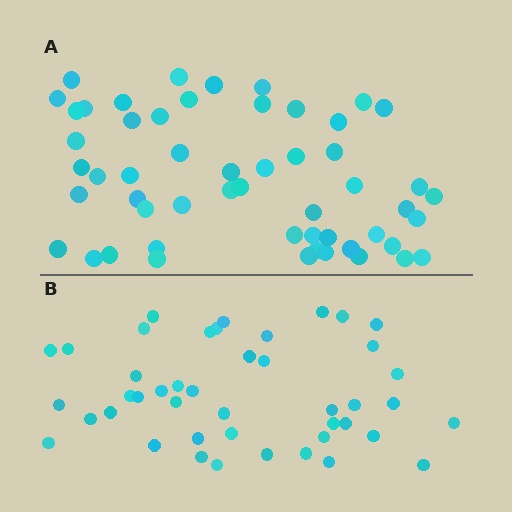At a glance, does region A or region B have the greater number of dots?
Region A (the top region) has more dots.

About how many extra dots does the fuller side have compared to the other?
Region A has roughly 10 or so more dots than region B.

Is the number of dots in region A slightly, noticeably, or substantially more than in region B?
Region A has only slightly more — the two regions are fairly close. The ratio is roughly 1.2 to 1.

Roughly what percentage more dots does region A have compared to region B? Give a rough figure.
About 25% more.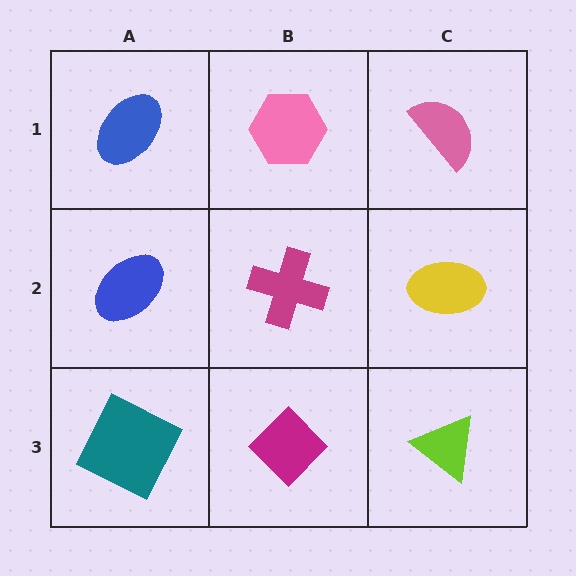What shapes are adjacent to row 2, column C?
A pink semicircle (row 1, column C), a lime triangle (row 3, column C), a magenta cross (row 2, column B).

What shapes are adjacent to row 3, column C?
A yellow ellipse (row 2, column C), a magenta diamond (row 3, column B).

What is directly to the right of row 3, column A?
A magenta diamond.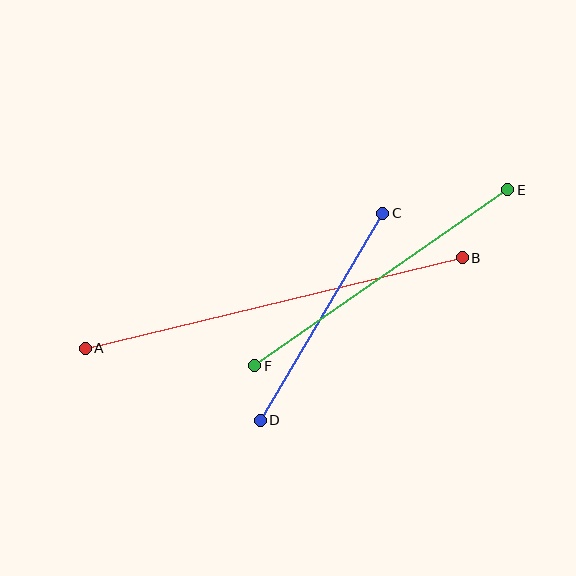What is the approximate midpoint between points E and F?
The midpoint is at approximately (381, 278) pixels.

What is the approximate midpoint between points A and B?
The midpoint is at approximately (274, 303) pixels.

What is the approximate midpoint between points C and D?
The midpoint is at approximately (321, 317) pixels.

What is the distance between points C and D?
The distance is approximately 240 pixels.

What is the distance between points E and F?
The distance is approximately 309 pixels.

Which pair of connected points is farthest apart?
Points A and B are farthest apart.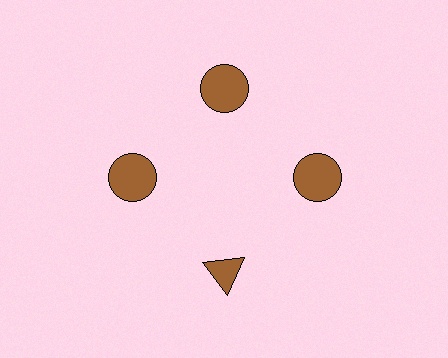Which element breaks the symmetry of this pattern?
The brown triangle at roughly the 6 o'clock position breaks the symmetry. All other shapes are brown circles.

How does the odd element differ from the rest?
It has a different shape: triangle instead of circle.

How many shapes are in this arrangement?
There are 4 shapes arranged in a ring pattern.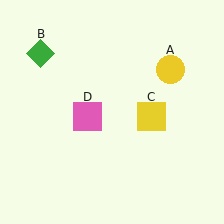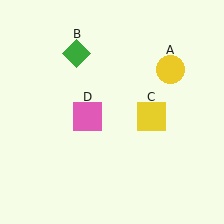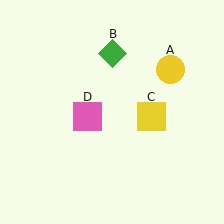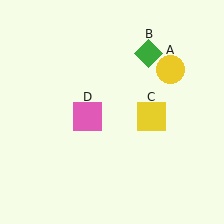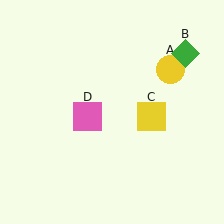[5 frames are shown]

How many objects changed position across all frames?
1 object changed position: green diamond (object B).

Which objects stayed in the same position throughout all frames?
Yellow circle (object A) and yellow square (object C) and pink square (object D) remained stationary.